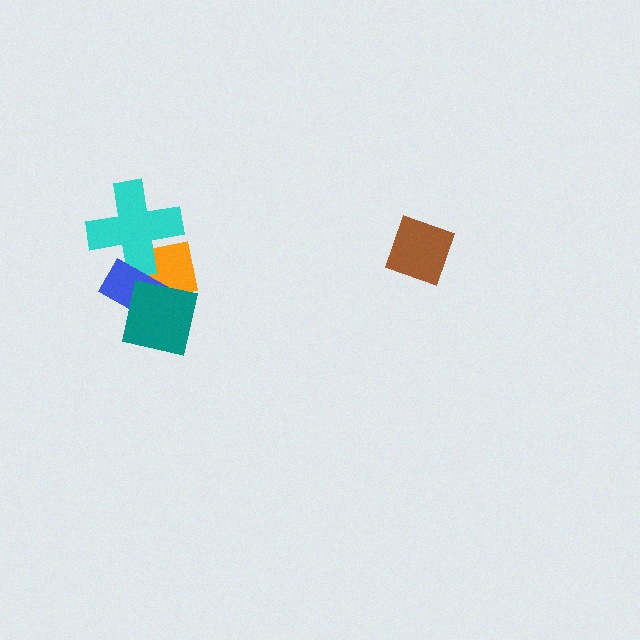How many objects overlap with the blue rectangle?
3 objects overlap with the blue rectangle.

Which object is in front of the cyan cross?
The blue rectangle is in front of the cyan cross.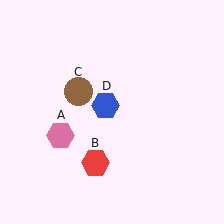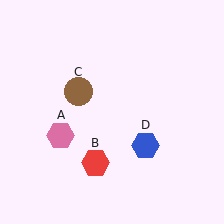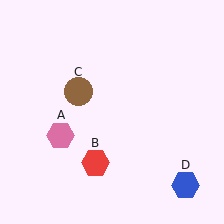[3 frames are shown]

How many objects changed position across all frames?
1 object changed position: blue hexagon (object D).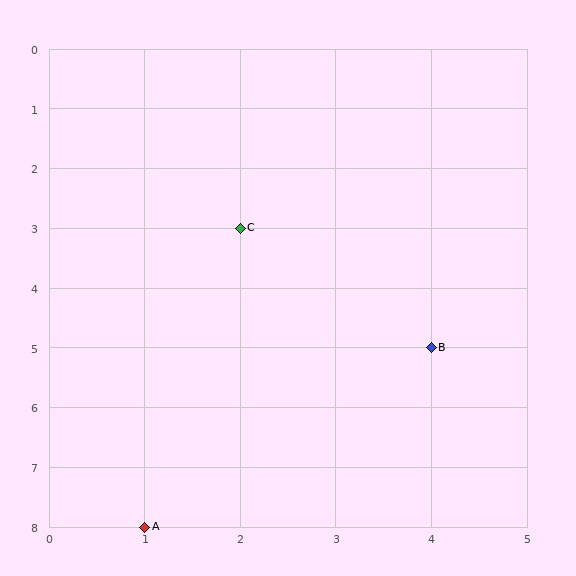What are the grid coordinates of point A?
Point A is at grid coordinates (1, 8).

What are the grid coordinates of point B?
Point B is at grid coordinates (4, 5).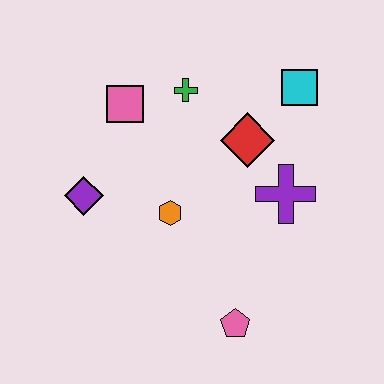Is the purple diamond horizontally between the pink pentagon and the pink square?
No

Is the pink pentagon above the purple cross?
No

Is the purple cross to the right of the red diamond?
Yes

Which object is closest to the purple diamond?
The orange hexagon is closest to the purple diamond.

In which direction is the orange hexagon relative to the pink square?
The orange hexagon is below the pink square.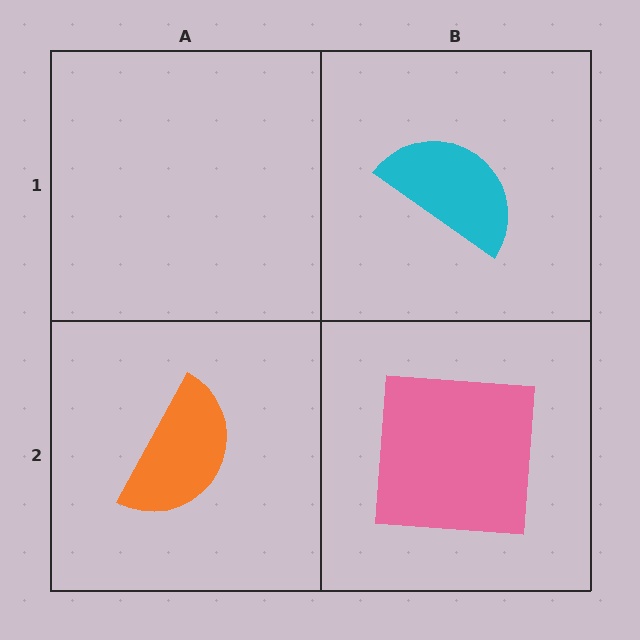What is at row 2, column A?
An orange semicircle.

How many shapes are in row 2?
2 shapes.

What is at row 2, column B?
A pink square.